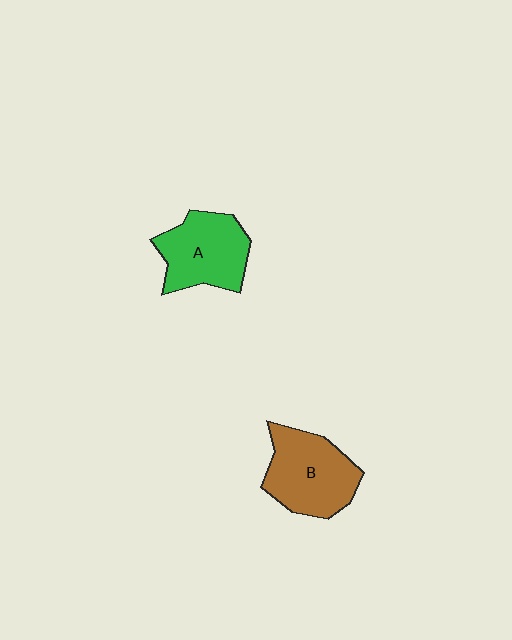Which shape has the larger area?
Shape B (brown).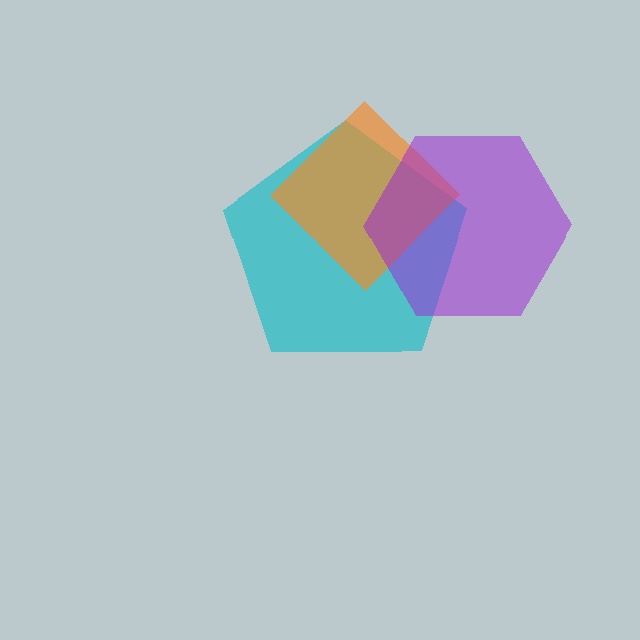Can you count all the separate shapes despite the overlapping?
Yes, there are 3 separate shapes.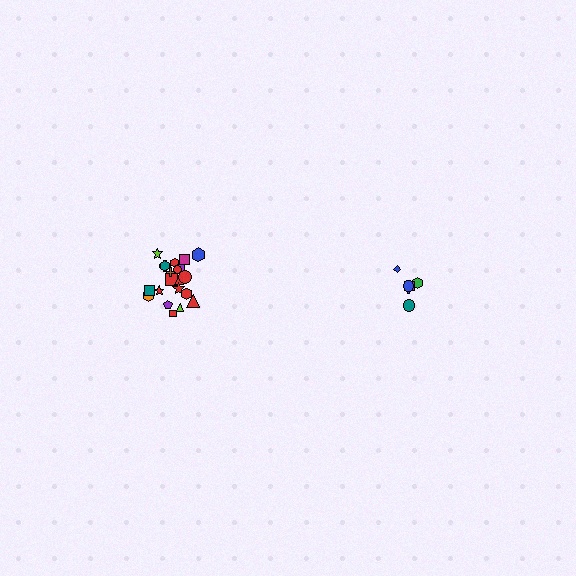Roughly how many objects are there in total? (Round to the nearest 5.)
Roughly 30 objects in total.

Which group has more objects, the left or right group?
The left group.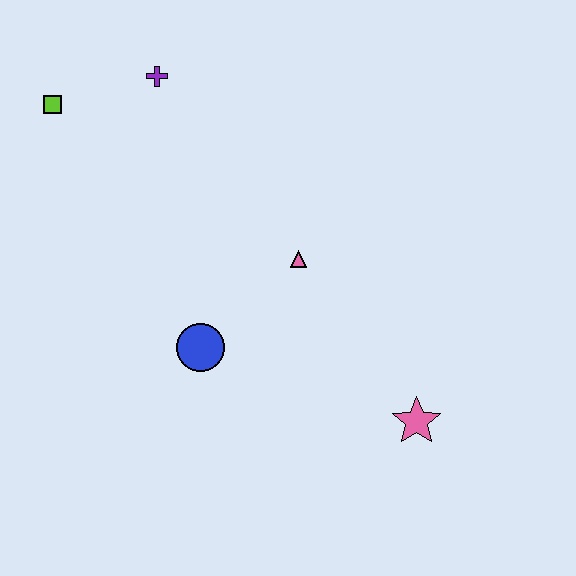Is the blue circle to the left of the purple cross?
No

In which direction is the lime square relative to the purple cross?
The lime square is to the left of the purple cross.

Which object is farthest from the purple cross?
The pink star is farthest from the purple cross.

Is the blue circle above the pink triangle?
No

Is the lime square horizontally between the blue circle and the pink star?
No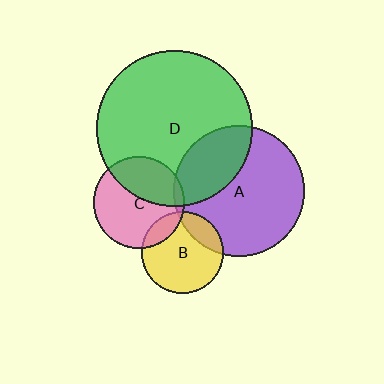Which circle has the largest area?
Circle D (green).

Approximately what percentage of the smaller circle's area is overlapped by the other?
Approximately 5%.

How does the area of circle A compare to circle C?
Approximately 2.1 times.